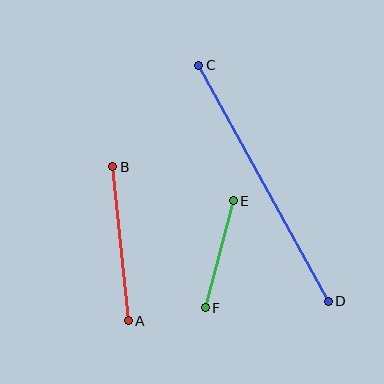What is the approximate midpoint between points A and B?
The midpoint is at approximately (120, 244) pixels.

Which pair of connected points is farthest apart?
Points C and D are farthest apart.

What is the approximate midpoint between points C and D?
The midpoint is at approximately (263, 183) pixels.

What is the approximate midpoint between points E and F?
The midpoint is at approximately (219, 254) pixels.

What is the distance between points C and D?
The distance is approximately 269 pixels.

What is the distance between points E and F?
The distance is approximately 111 pixels.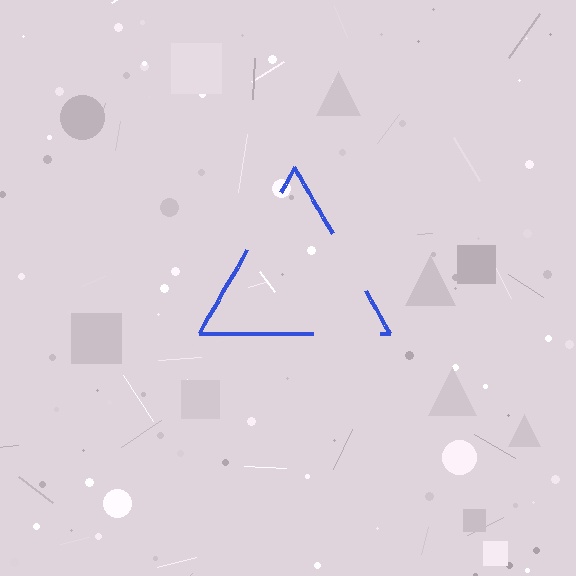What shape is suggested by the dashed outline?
The dashed outline suggests a triangle.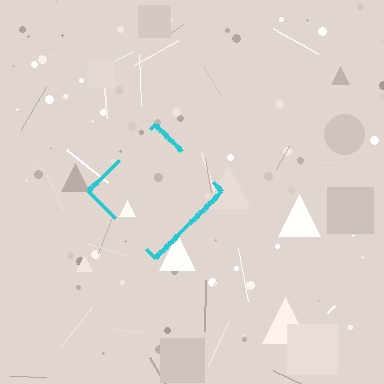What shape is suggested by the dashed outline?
The dashed outline suggests a diamond.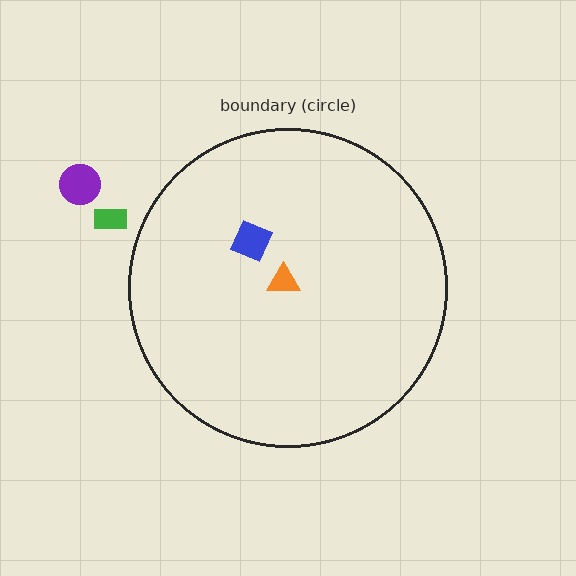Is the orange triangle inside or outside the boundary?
Inside.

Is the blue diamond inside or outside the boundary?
Inside.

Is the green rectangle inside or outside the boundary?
Outside.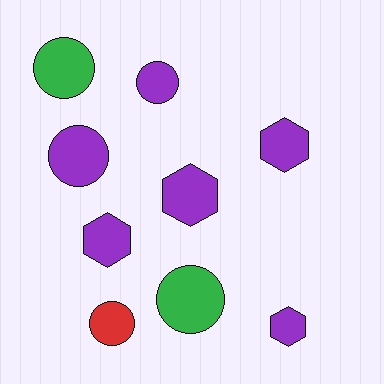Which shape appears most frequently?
Circle, with 5 objects.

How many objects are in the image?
There are 9 objects.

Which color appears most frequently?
Purple, with 6 objects.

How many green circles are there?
There are 2 green circles.